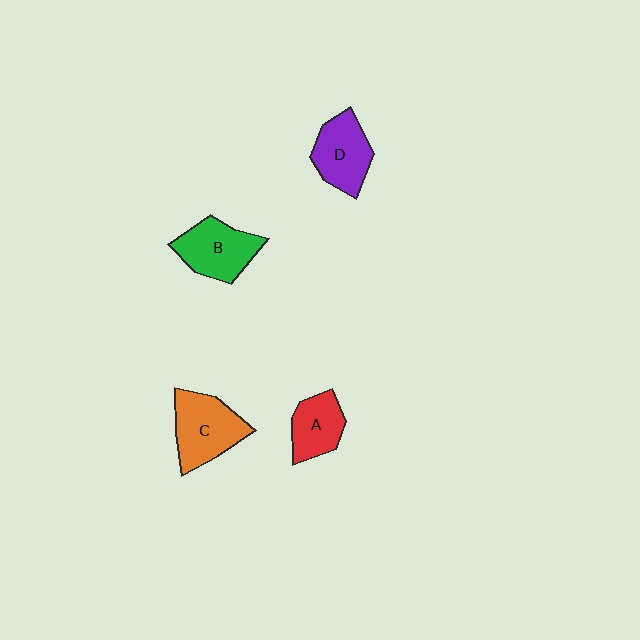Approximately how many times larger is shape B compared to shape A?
Approximately 1.3 times.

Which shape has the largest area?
Shape C (orange).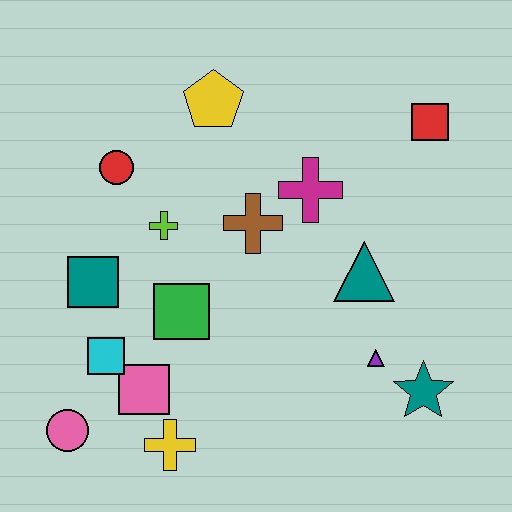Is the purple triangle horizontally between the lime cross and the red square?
Yes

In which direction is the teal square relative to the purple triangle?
The teal square is to the left of the purple triangle.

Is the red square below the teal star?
No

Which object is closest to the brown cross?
The magenta cross is closest to the brown cross.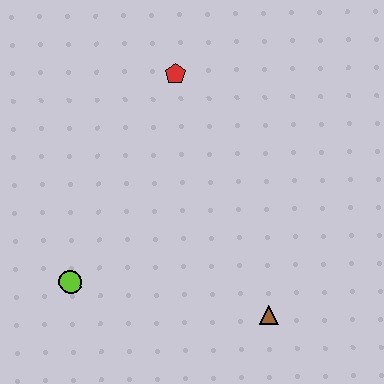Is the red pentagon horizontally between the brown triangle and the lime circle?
Yes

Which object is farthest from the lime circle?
The red pentagon is farthest from the lime circle.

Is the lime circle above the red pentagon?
No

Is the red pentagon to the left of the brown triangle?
Yes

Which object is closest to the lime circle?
The brown triangle is closest to the lime circle.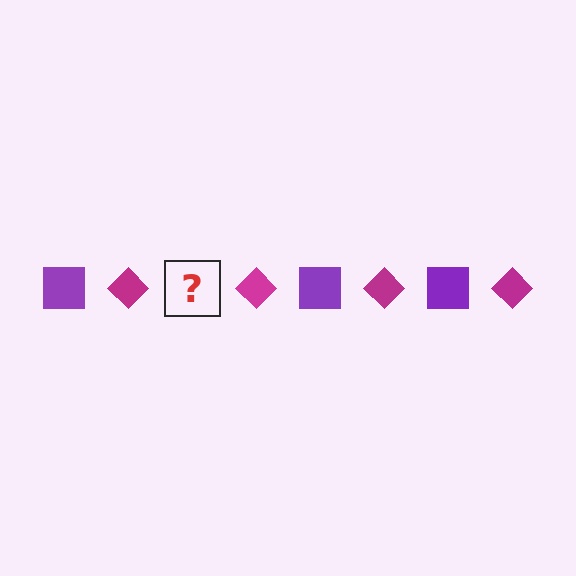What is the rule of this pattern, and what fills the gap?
The rule is that the pattern alternates between purple square and magenta diamond. The gap should be filled with a purple square.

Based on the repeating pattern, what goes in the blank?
The blank should be a purple square.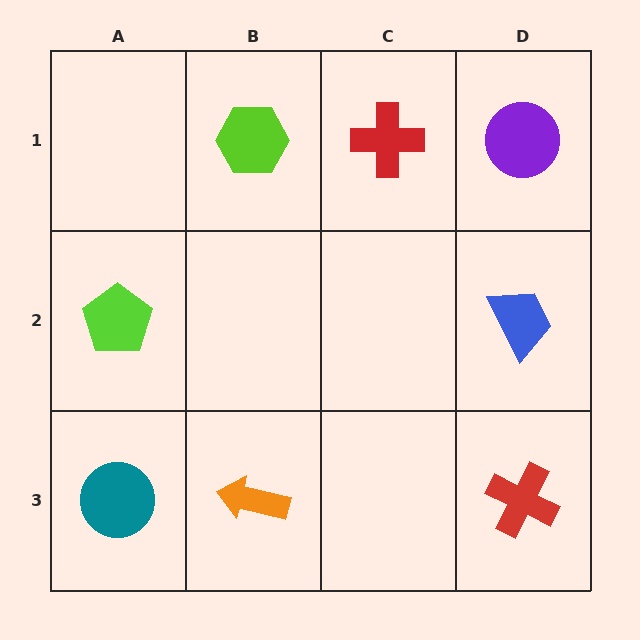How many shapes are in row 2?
2 shapes.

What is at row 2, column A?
A lime pentagon.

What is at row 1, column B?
A lime hexagon.